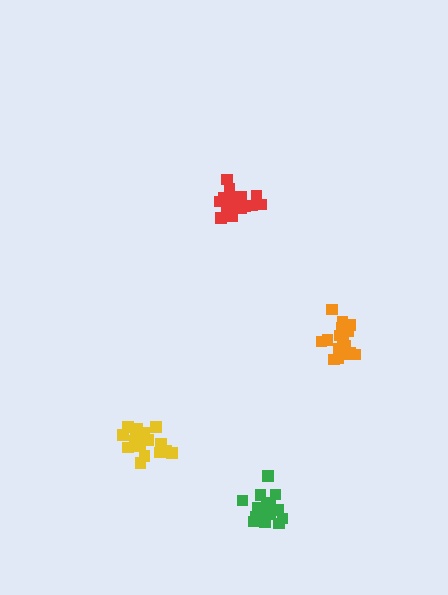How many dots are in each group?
Group 1: 18 dots, Group 2: 17 dots, Group 3: 18 dots, Group 4: 17 dots (70 total).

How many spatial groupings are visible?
There are 4 spatial groupings.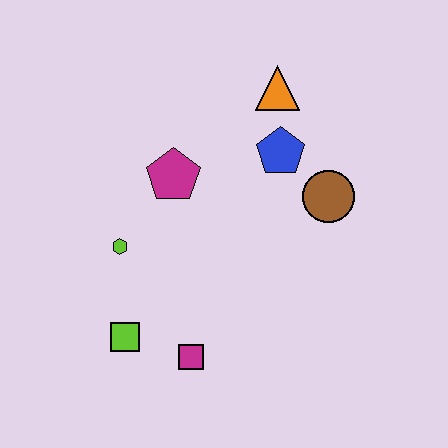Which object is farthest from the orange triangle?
The lime square is farthest from the orange triangle.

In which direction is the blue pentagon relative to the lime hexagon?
The blue pentagon is to the right of the lime hexagon.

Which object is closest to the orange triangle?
The blue pentagon is closest to the orange triangle.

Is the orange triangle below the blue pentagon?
No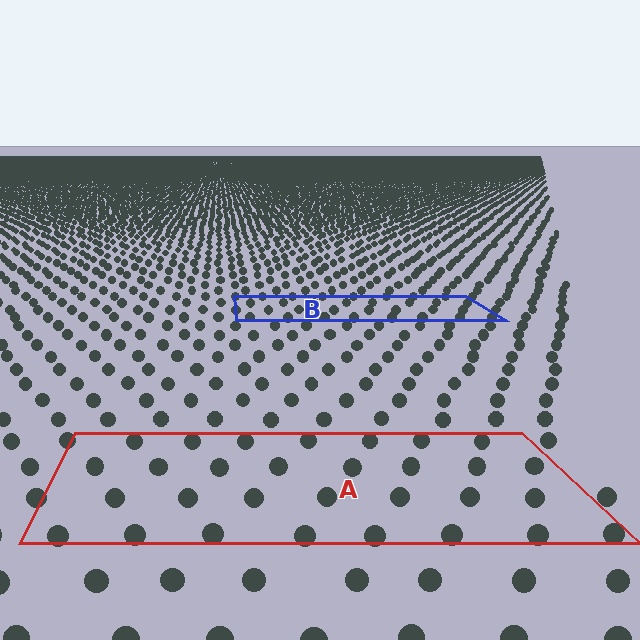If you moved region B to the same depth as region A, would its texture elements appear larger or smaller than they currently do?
They would appear larger. At a closer depth, the same texture elements are projected at a bigger on-screen size.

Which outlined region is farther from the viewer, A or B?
Region B is farther from the viewer — the texture elements inside it appear smaller and more densely packed.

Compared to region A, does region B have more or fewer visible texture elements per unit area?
Region B has more texture elements per unit area — they are packed more densely because it is farther away.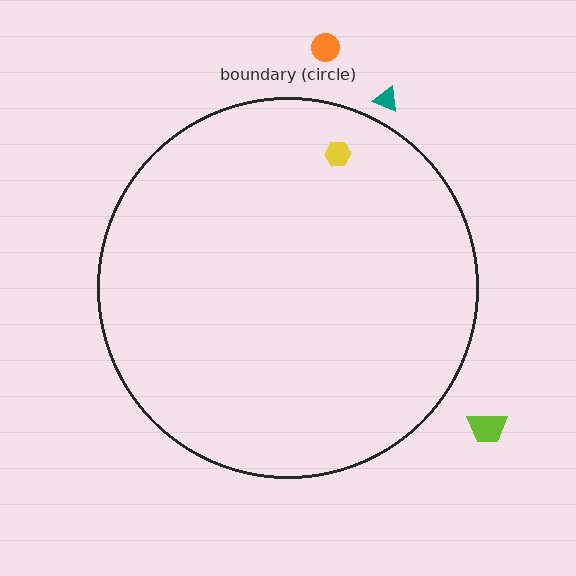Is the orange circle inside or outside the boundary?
Outside.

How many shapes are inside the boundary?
1 inside, 3 outside.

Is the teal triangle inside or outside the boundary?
Outside.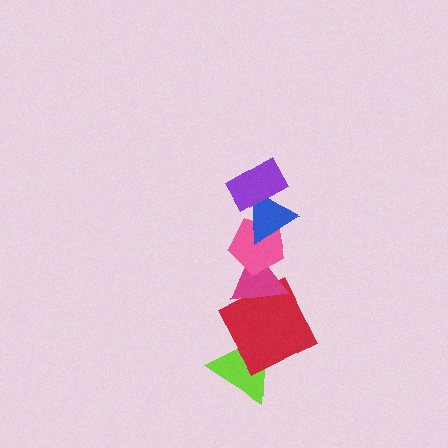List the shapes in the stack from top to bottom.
From top to bottom: the purple rectangle, the blue triangle, the pink pentagon, the magenta triangle, the red square, the lime triangle.